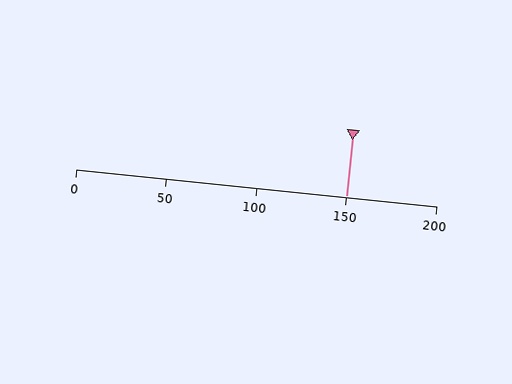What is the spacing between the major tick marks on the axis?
The major ticks are spaced 50 apart.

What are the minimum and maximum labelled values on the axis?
The axis runs from 0 to 200.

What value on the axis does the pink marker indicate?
The marker indicates approximately 150.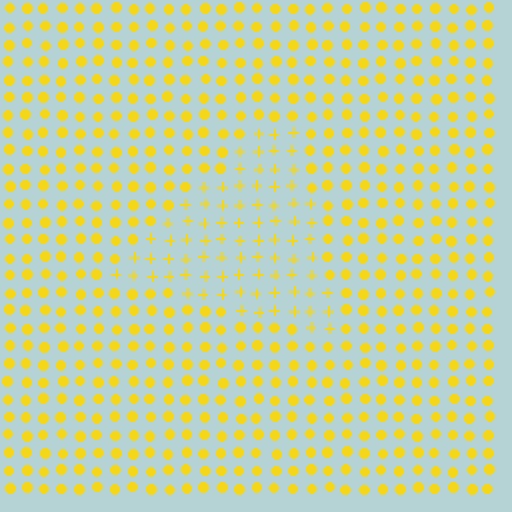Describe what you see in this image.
The image is filled with small yellow elements arranged in a uniform grid. A triangle-shaped region contains plus signs, while the surrounding area contains circles. The boundary is defined purely by the change in element shape.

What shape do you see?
I see a triangle.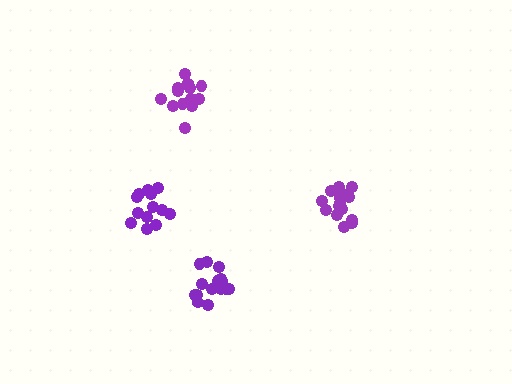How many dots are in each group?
Group 1: 13 dots, Group 2: 15 dots, Group 3: 13 dots, Group 4: 16 dots (57 total).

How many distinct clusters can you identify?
There are 4 distinct clusters.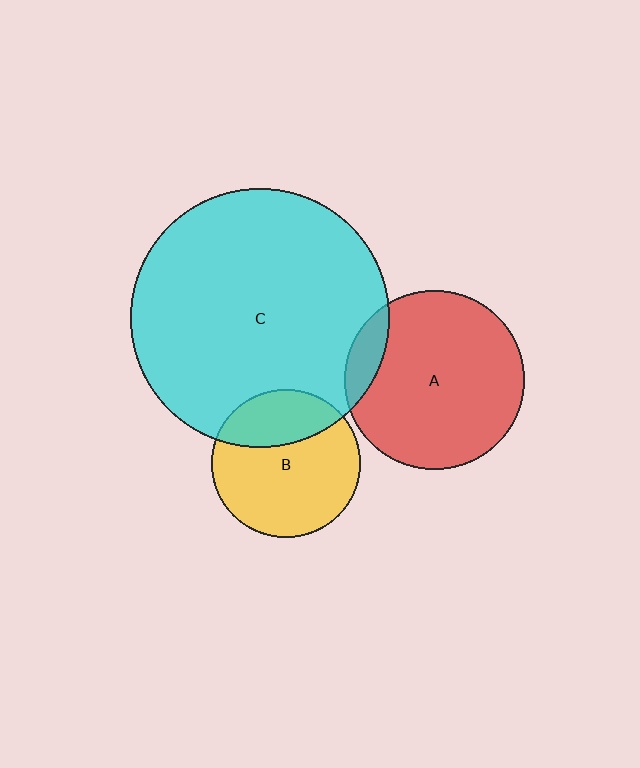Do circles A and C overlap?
Yes.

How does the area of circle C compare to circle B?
Approximately 3.0 times.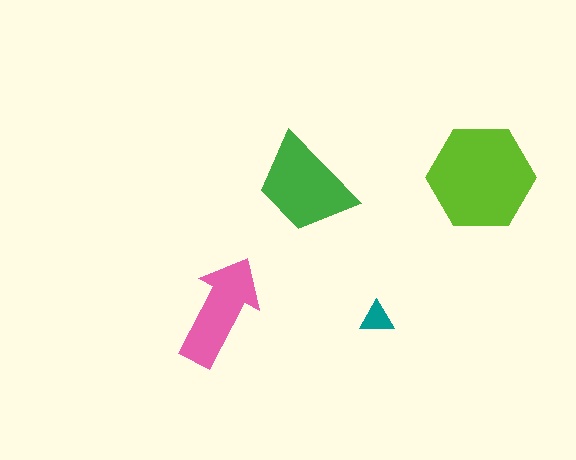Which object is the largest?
The lime hexagon.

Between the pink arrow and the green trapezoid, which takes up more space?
The green trapezoid.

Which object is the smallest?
The teal triangle.